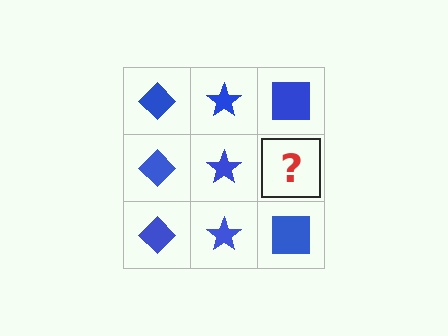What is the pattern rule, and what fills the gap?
The rule is that each column has a consistent shape. The gap should be filled with a blue square.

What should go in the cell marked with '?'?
The missing cell should contain a blue square.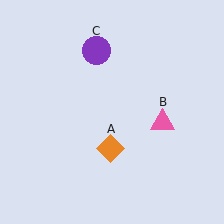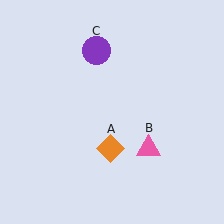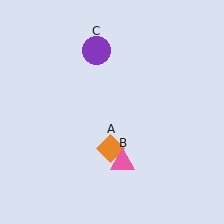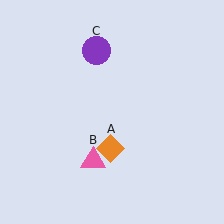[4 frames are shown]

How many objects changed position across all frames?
1 object changed position: pink triangle (object B).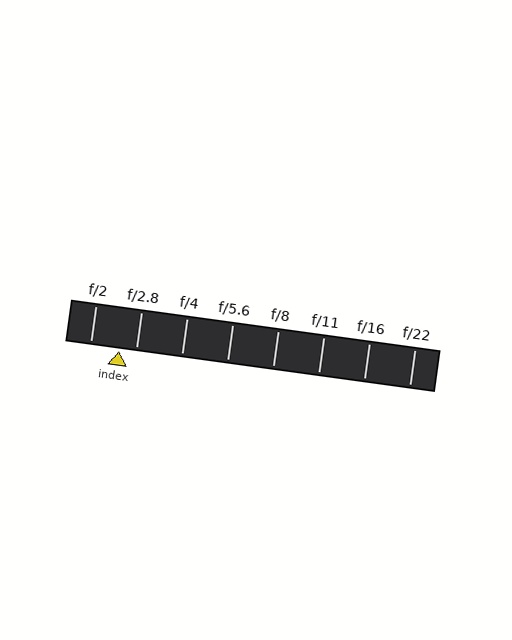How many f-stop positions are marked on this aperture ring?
There are 8 f-stop positions marked.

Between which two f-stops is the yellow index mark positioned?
The index mark is between f/2 and f/2.8.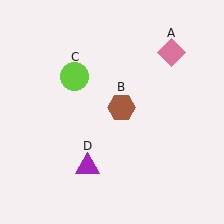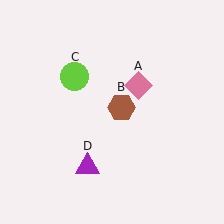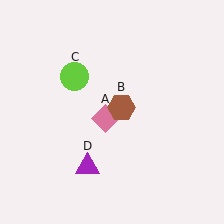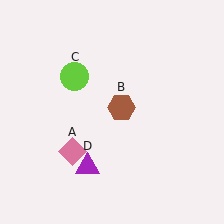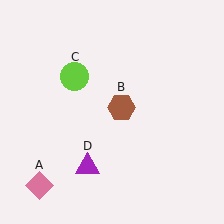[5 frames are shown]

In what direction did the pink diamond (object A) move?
The pink diamond (object A) moved down and to the left.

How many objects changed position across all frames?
1 object changed position: pink diamond (object A).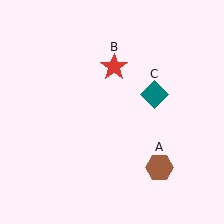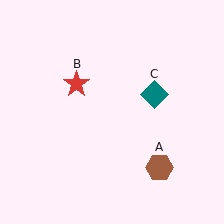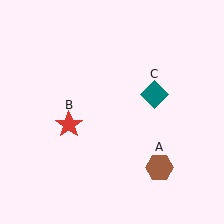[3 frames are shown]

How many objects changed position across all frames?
1 object changed position: red star (object B).